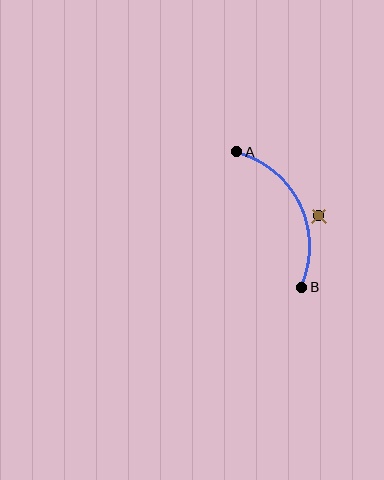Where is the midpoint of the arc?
The arc midpoint is the point on the curve farthest from the straight line joining A and B. It sits to the right of that line.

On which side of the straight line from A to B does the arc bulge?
The arc bulges to the right of the straight line connecting A and B.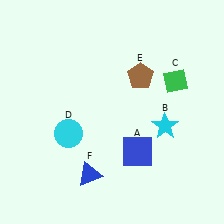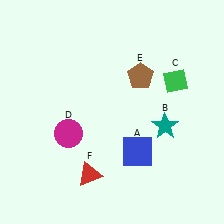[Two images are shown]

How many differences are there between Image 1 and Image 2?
There are 3 differences between the two images.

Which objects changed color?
B changed from cyan to teal. D changed from cyan to magenta. F changed from blue to red.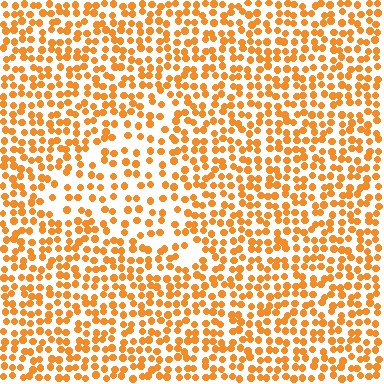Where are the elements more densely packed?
The elements are more densely packed outside the triangle boundary.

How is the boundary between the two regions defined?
The boundary is defined by a change in element density (approximately 1.8x ratio). All elements are the same color, size, and shape.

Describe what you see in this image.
The image contains small orange elements arranged at two different densities. A triangle-shaped region is visible where the elements are less densely packed than the surrounding area.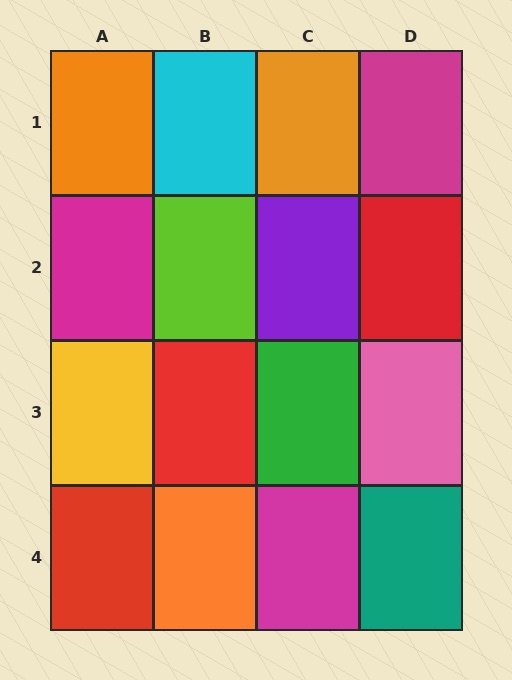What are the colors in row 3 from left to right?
Yellow, red, green, pink.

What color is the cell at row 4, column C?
Magenta.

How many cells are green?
1 cell is green.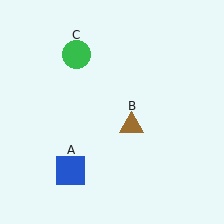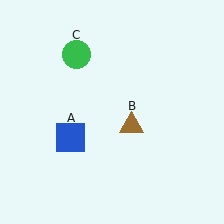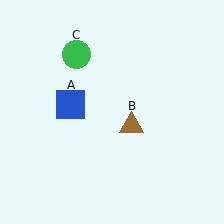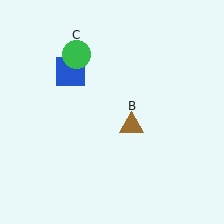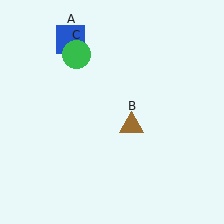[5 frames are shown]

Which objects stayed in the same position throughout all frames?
Brown triangle (object B) and green circle (object C) remained stationary.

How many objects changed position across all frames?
1 object changed position: blue square (object A).